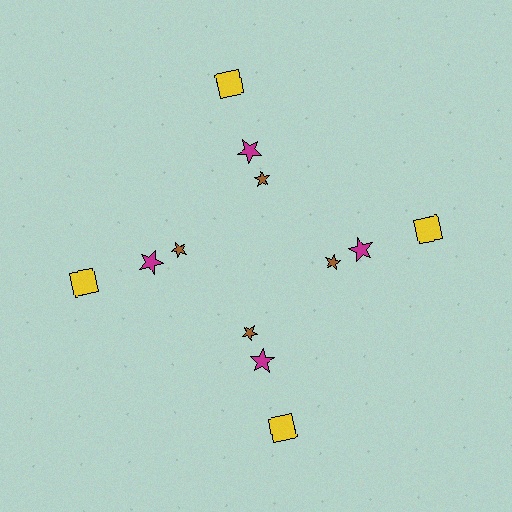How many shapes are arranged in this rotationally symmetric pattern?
There are 12 shapes, arranged in 4 groups of 3.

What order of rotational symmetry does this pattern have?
This pattern has 4-fold rotational symmetry.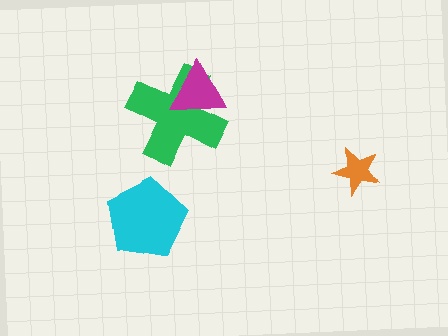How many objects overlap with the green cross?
1 object overlaps with the green cross.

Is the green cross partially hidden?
Yes, it is partially covered by another shape.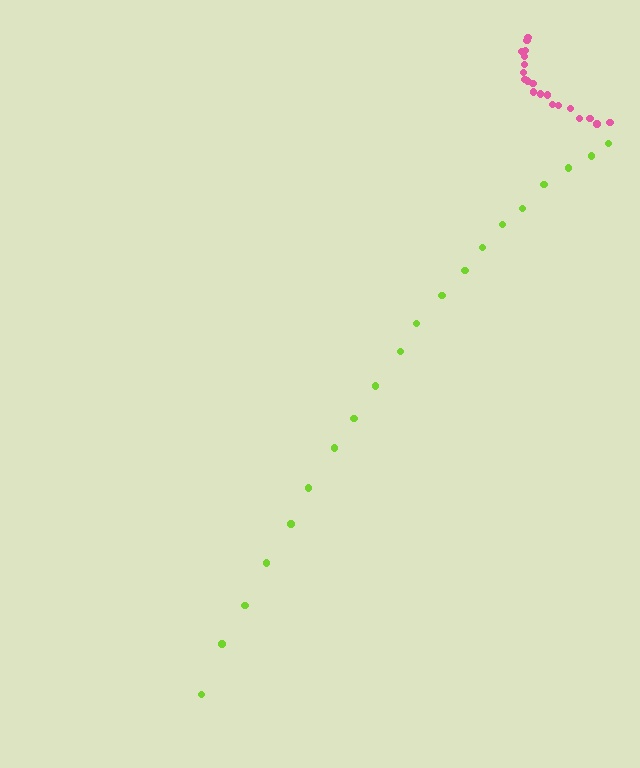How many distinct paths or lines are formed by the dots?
There are 2 distinct paths.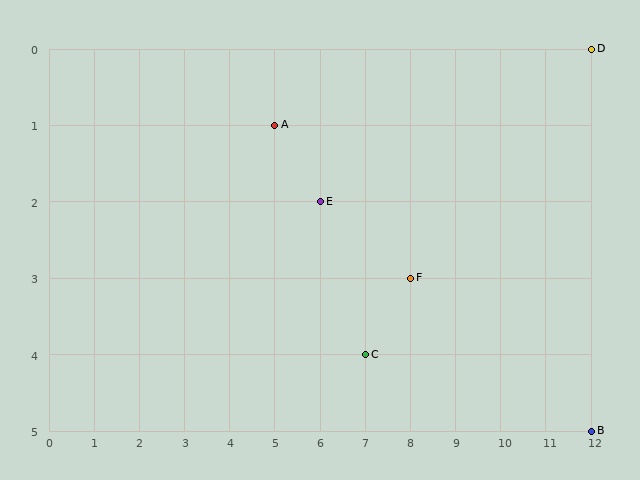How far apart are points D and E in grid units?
Points D and E are 6 columns and 2 rows apart (about 6.3 grid units diagonally).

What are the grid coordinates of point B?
Point B is at grid coordinates (12, 5).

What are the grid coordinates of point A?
Point A is at grid coordinates (5, 1).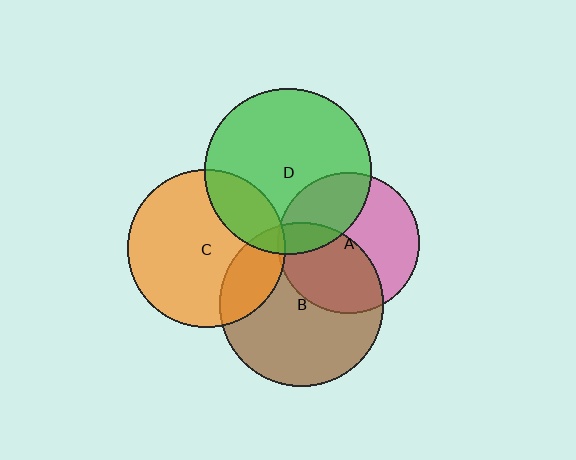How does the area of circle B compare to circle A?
Approximately 1.3 times.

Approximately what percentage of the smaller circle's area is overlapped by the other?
Approximately 5%.